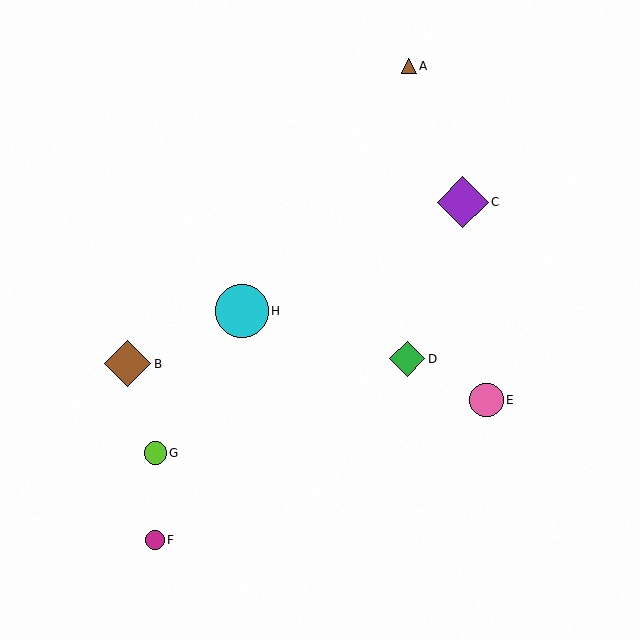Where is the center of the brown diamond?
The center of the brown diamond is at (128, 364).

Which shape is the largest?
The cyan circle (labeled H) is the largest.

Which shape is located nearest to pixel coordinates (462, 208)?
The purple diamond (labeled C) at (463, 202) is nearest to that location.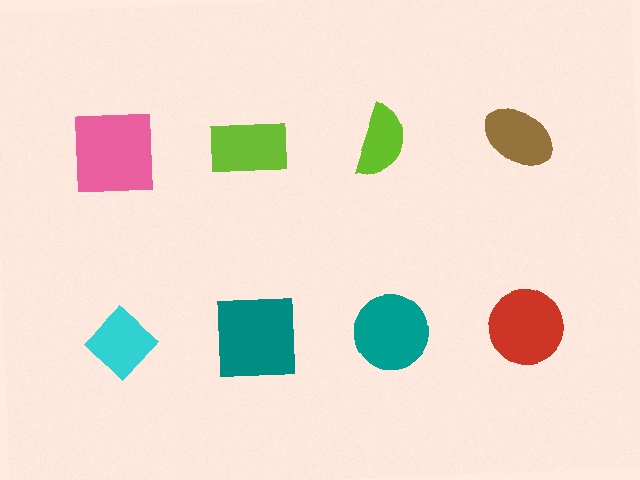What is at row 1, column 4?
A brown ellipse.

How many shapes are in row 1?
4 shapes.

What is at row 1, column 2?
A lime rectangle.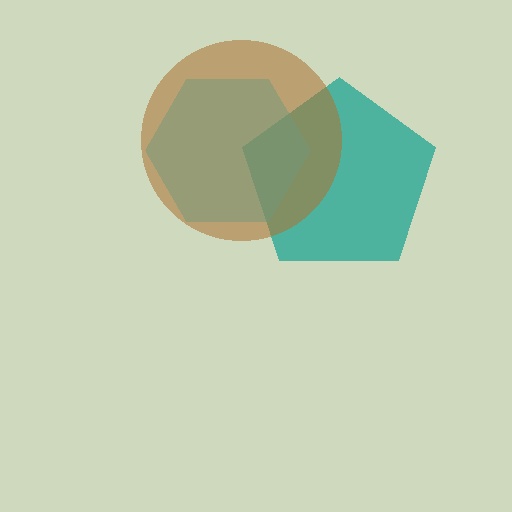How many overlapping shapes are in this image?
There are 3 overlapping shapes in the image.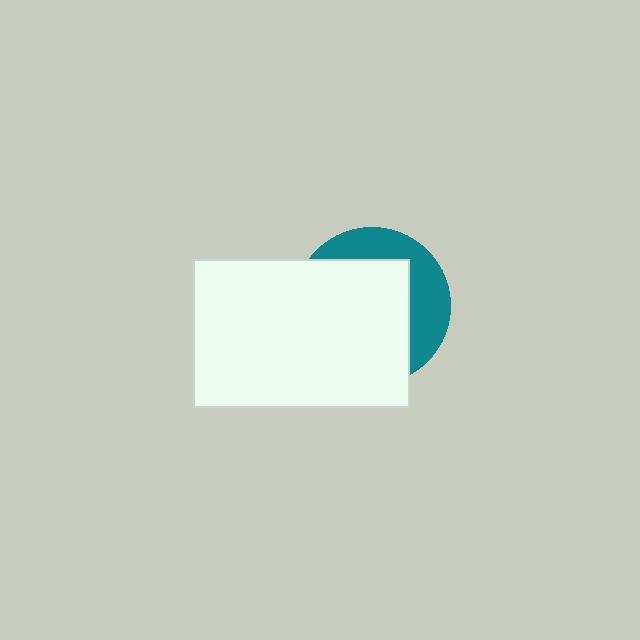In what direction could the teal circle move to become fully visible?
The teal circle could move toward the upper-right. That would shift it out from behind the white rectangle entirely.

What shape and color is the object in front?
The object in front is a white rectangle.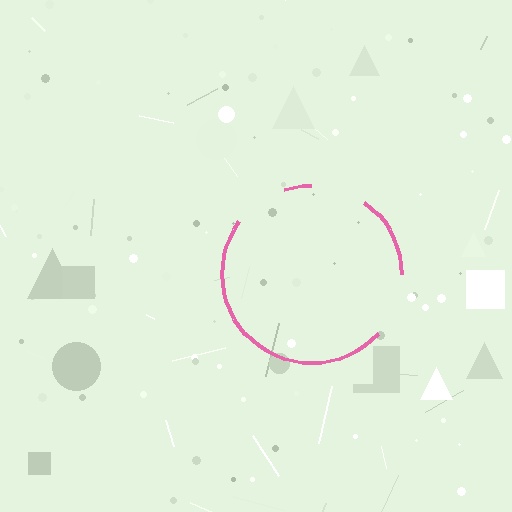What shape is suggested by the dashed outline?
The dashed outline suggests a circle.